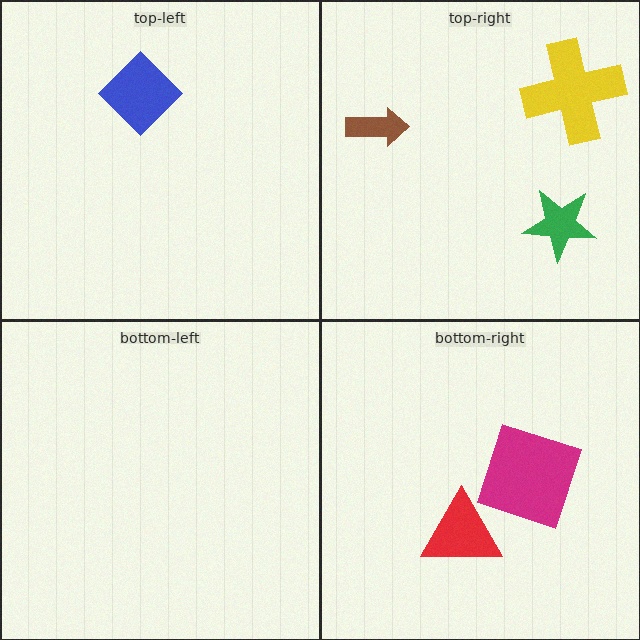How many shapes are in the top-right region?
3.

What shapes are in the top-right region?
The brown arrow, the yellow cross, the green star.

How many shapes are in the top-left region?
1.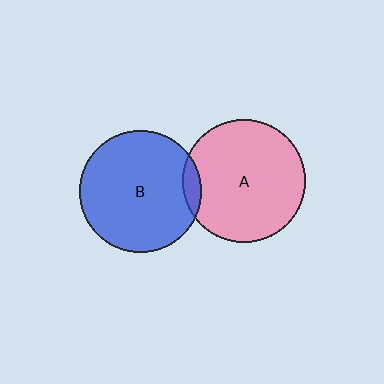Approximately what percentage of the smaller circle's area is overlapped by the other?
Approximately 5%.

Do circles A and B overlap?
Yes.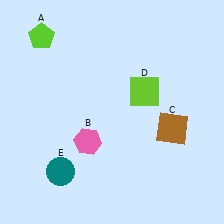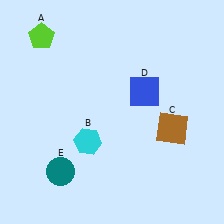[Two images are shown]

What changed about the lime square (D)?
In Image 1, D is lime. In Image 2, it changed to blue.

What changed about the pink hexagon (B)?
In Image 1, B is pink. In Image 2, it changed to cyan.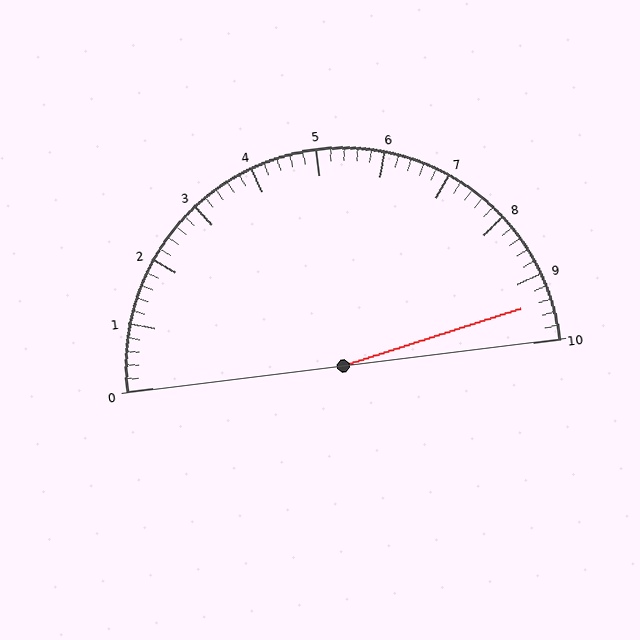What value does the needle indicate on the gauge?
The needle indicates approximately 9.4.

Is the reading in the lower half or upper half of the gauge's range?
The reading is in the upper half of the range (0 to 10).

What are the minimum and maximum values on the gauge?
The gauge ranges from 0 to 10.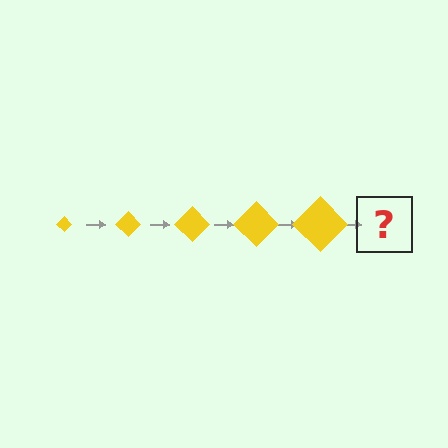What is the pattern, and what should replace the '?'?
The pattern is that the diamond gets progressively larger each step. The '?' should be a yellow diamond, larger than the previous one.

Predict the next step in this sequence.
The next step is a yellow diamond, larger than the previous one.